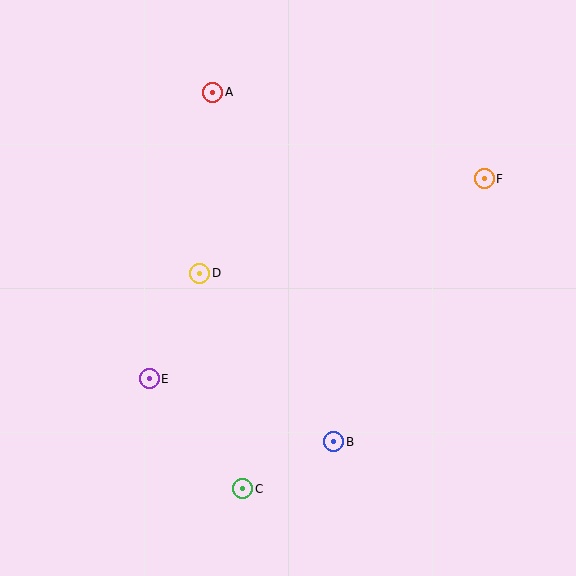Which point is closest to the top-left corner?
Point A is closest to the top-left corner.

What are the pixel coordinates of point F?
Point F is at (484, 179).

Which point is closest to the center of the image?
Point D at (200, 273) is closest to the center.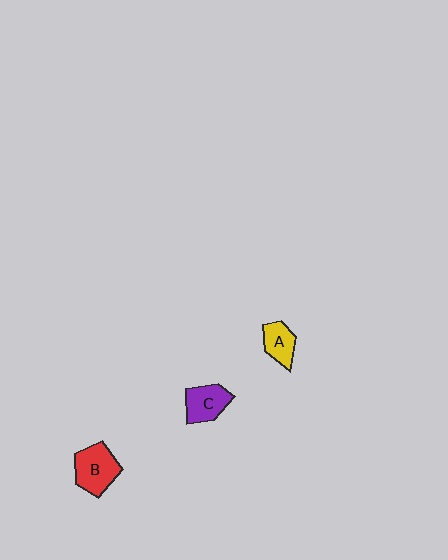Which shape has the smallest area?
Shape A (yellow).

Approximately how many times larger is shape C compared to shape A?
Approximately 1.2 times.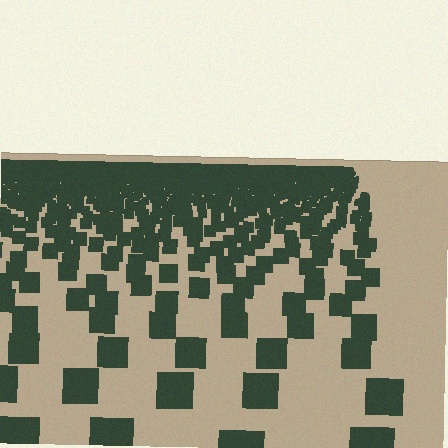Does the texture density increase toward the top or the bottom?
Density increases toward the top.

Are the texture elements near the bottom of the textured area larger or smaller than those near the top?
Larger. Near the bottom, elements are closer to the viewer and appear at a bigger on-screen size.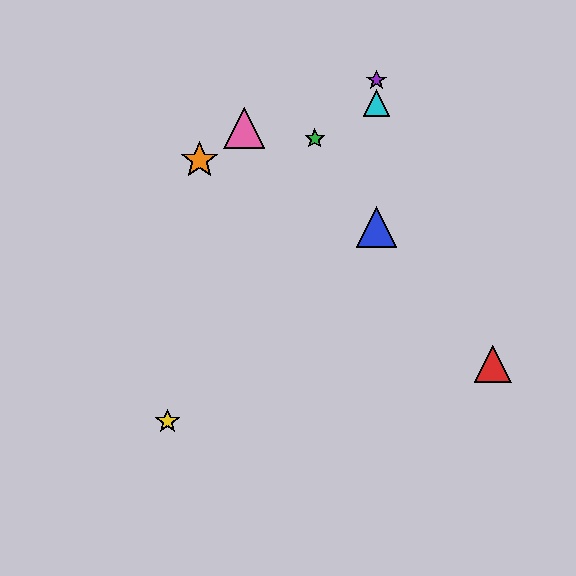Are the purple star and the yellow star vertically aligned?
No, the purple star is at x≈377 and the yellow star is at x≈168.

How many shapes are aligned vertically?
3 shapes (the blue triangle, the purple star, the cyan triangle) are aligned vertically.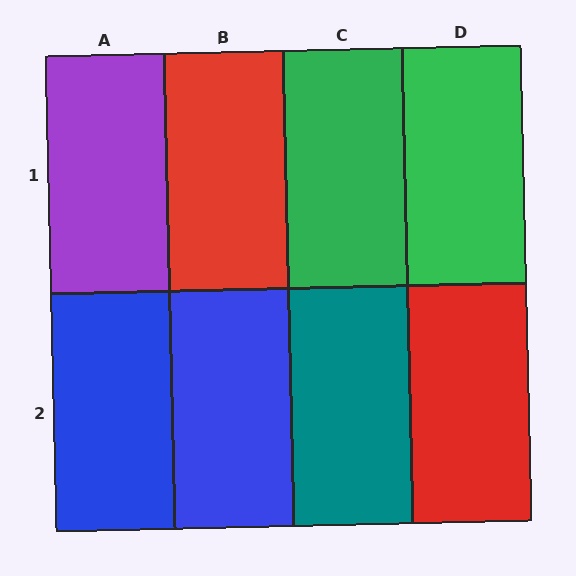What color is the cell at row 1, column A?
Purple.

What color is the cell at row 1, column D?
Green.